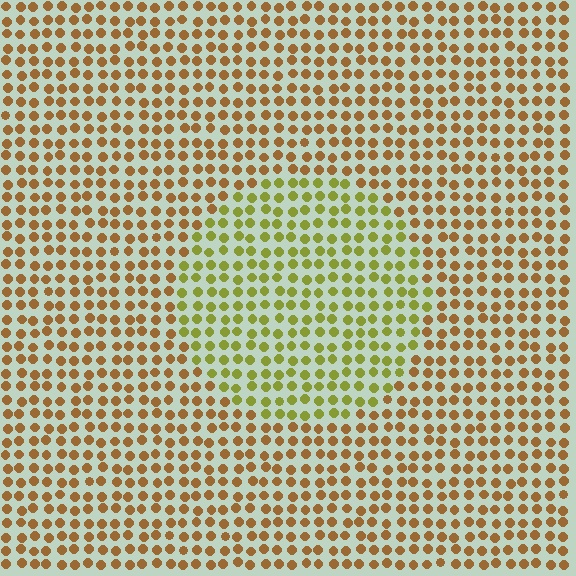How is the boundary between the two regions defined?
The boundary is defined purely by a slight shift in hue (about 41 degrees). Spacing, size, and orientation are identical on both sides.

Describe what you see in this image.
The image is filled with small brown elements in a uniform arrangement. A circle-shaped region is visible where the elements are tinted to a slightly different hue, forming a subtle color boundary.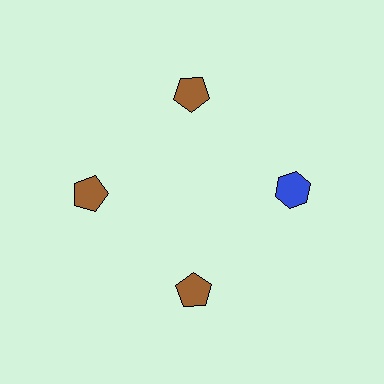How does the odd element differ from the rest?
It differs in both color (blue instead of brown) and shape (hexagon instead of pentagon).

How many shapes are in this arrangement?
There are 4 shapes arranged in a ring pattern.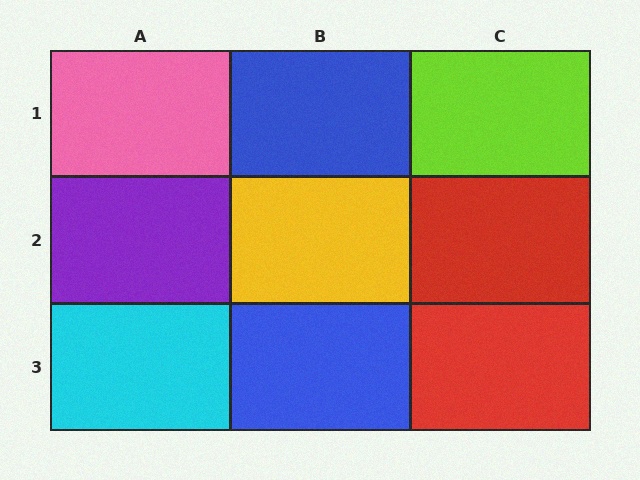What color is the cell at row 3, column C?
Red.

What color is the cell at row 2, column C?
Red.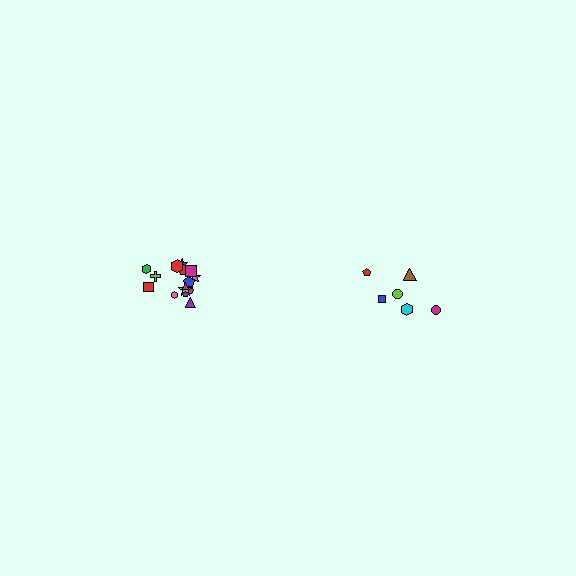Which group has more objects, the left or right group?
The left group.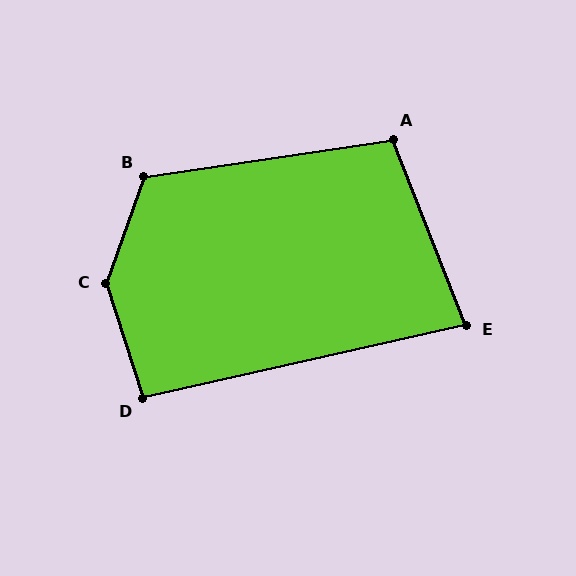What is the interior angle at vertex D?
Approximately 95 degrees (obtuse).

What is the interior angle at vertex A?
Approximately 103 degrees (obtuse).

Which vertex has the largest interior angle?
C, at approximately 142 degrees.